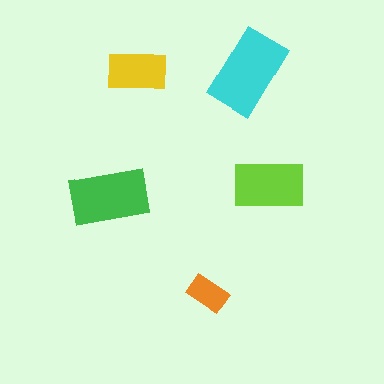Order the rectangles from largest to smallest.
the cyan one, the green one, the lime one, the yellow one, the orange one.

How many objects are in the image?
There are 5 objects in the image.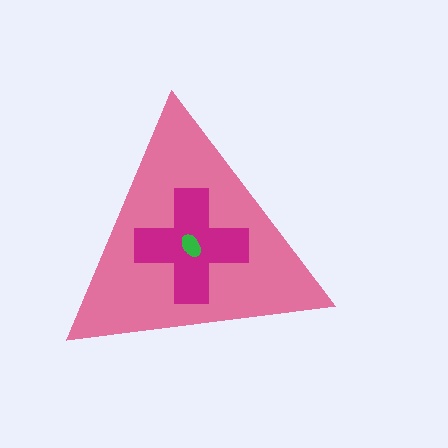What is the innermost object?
The green ellipse.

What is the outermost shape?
The pink triangle.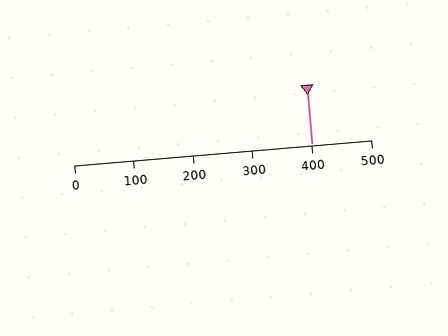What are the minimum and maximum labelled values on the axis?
The axis runs from 0 to 500.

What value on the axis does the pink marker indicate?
The marker indicates approximately 400.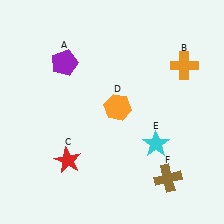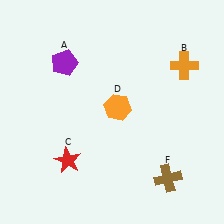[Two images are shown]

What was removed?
The cyan star (E) was removed in Image 2.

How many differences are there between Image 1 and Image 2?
There is 1 difference between the two images.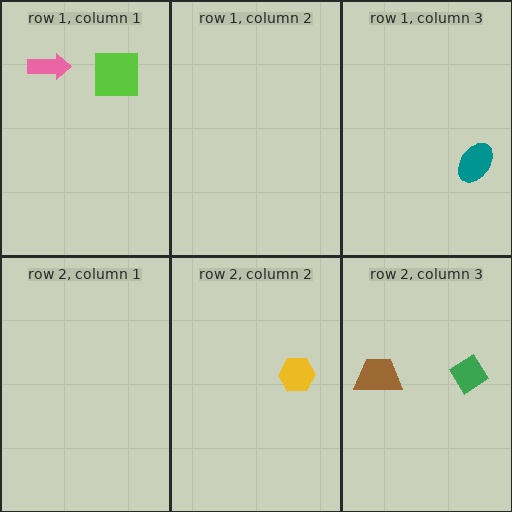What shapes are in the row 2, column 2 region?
The yellow hexagon.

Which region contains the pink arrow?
The row 1, column 1 region.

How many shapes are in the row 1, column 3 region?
1.